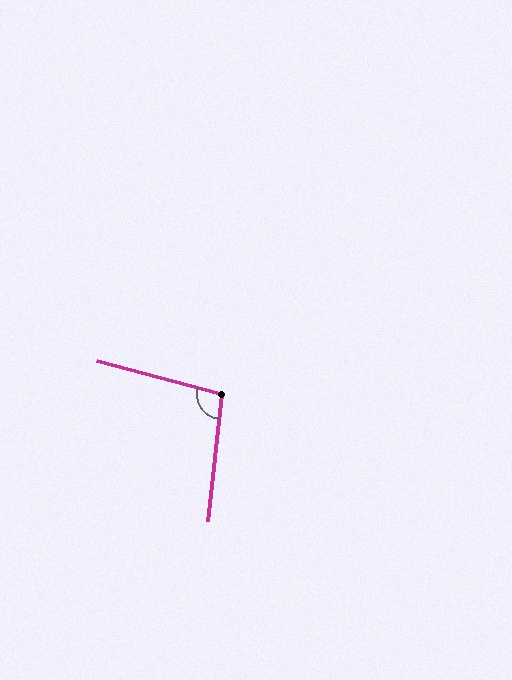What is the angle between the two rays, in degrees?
Approximately 99 degrees.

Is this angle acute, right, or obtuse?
It is obtuse.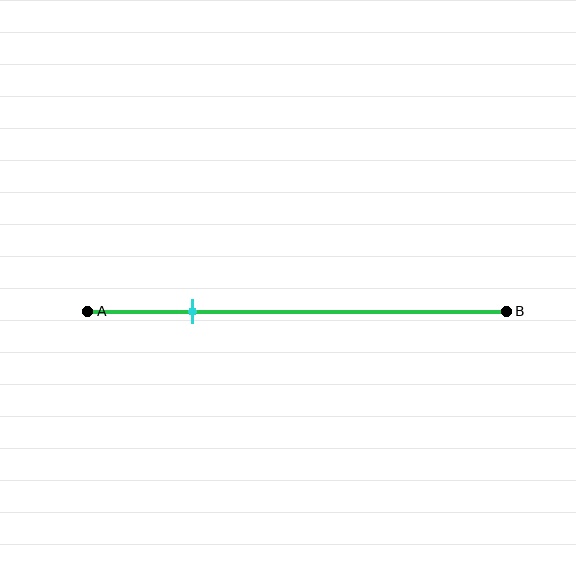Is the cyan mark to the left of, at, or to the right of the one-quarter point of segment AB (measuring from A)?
The cyan mark is approximately at the one-quarter point of segment AB.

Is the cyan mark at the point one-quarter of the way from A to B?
Yes, the mark is approximately at the one-quarter point.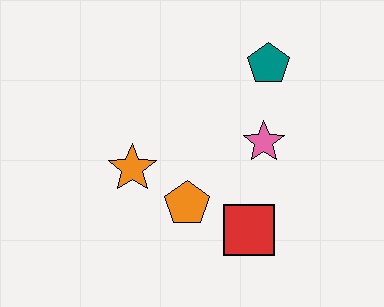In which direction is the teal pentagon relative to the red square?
The teal pentagon is above the red square.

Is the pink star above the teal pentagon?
No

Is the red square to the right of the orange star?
Yes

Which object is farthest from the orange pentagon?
The teal pentagon is farthest from the orange pentagon.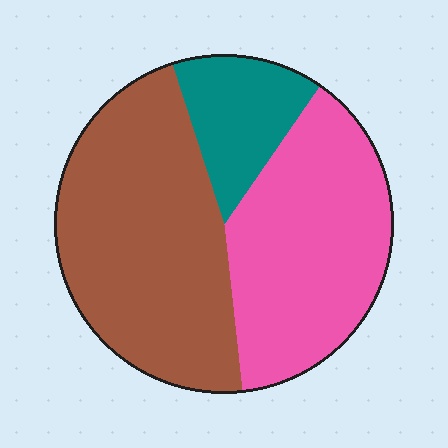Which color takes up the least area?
Teal, at roughly 15%.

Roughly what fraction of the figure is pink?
Pink takes up between a third and a half of the figure.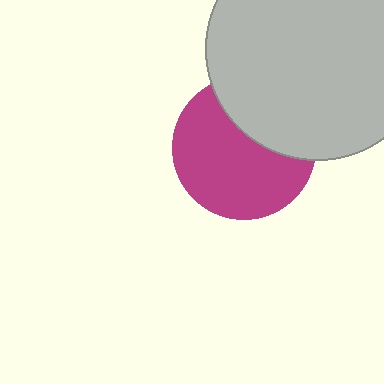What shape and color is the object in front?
The object in front is a light gray circle.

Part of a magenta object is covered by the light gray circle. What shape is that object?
It is a circle.